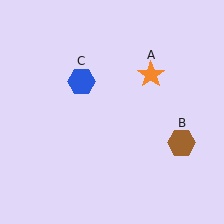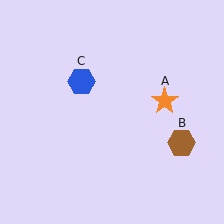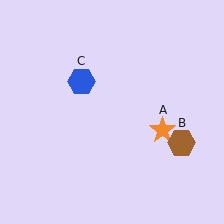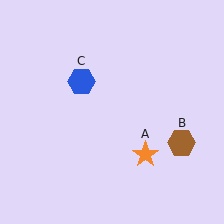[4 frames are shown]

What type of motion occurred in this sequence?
The orange star (object A) rotated clockwise around the center of the scene.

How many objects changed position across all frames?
1 object changed position: orange star (object A).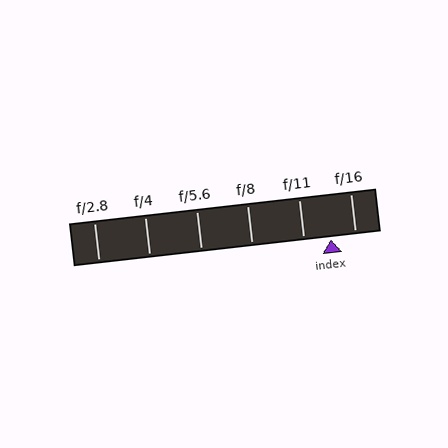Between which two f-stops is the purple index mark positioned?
The index mark is between f/11 and f/16.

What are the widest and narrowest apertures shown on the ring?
The widest aperture shown is f/2.8 and the narrowest is f/16.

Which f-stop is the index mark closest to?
The index mark is closest to f/16.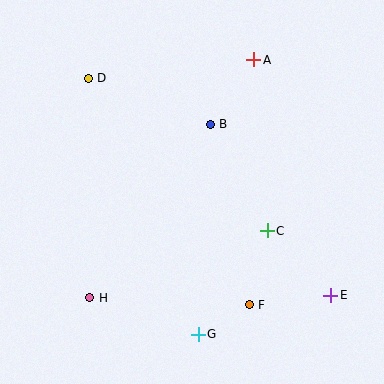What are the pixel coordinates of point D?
Point D is at (88, 78).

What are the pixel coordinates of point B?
Point B is at (210, 124).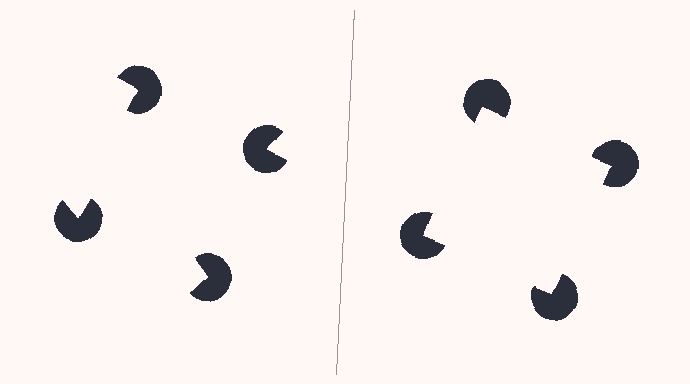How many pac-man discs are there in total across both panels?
8 — 4 on each side.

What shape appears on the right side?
An illusory square.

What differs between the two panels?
The pac-man discs are positioned identically on both sides; only the wedge orientations differ. On the right they align to a square; on the left they are misaligned.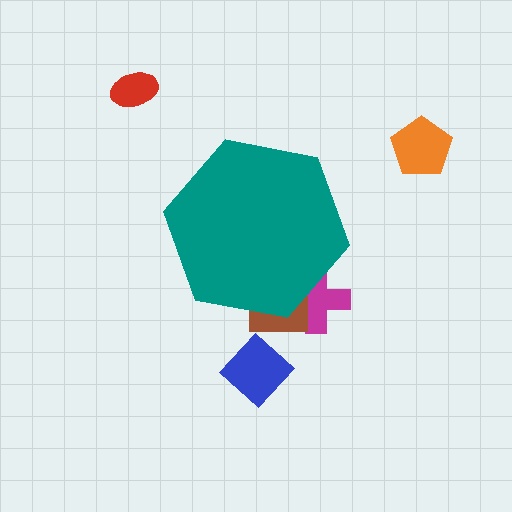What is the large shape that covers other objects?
A teal hexagon.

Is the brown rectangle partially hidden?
Yes, the brown rectangle is partially hidden behind the teal hexagon.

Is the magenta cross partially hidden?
Yes, the magenta cross is partially hidden behind the teal hexagon.